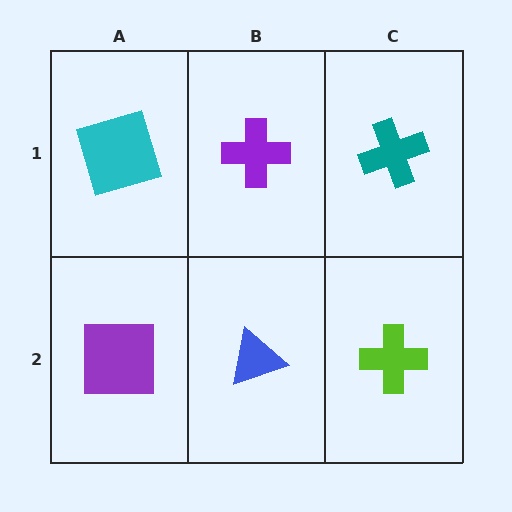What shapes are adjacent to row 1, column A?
A purple square (row 2, column A), a purple cross (row 1, column B).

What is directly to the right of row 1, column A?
A purple cross.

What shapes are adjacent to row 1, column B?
A blue triangle (row 2, column B), a cyan square (row 1, column A), a teal cross (row 1, column C).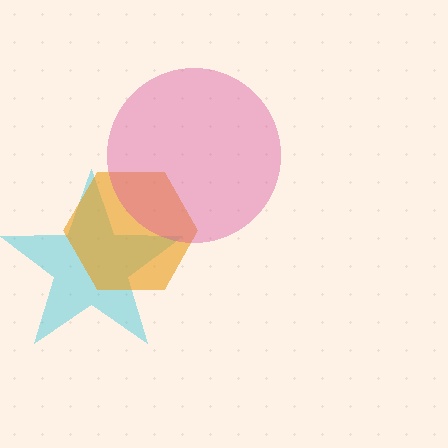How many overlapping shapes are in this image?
There are 3 overlapping shapes in the image.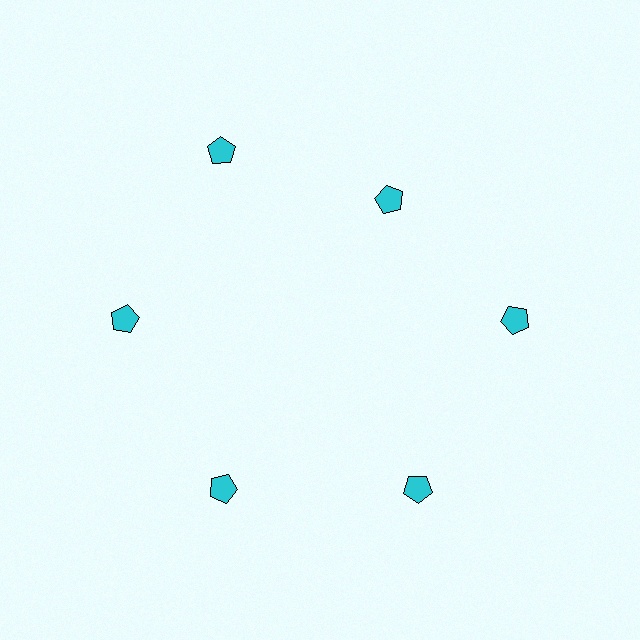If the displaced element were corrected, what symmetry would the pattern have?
It would have 6-fold rotational symmetry — the pattern would map onto itself every 60 degrees.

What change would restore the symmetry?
The symmetry would be restored by moving it outward, back onto the ring so that all 6 pentagons sit at equal angles and equal distance from the center.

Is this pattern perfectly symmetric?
No. The 6 cyan pentagons are arranged in a ring, but one element near the 1 o'clock position is pulled inward toward the center, breaking the 6-fold rotational symmetry.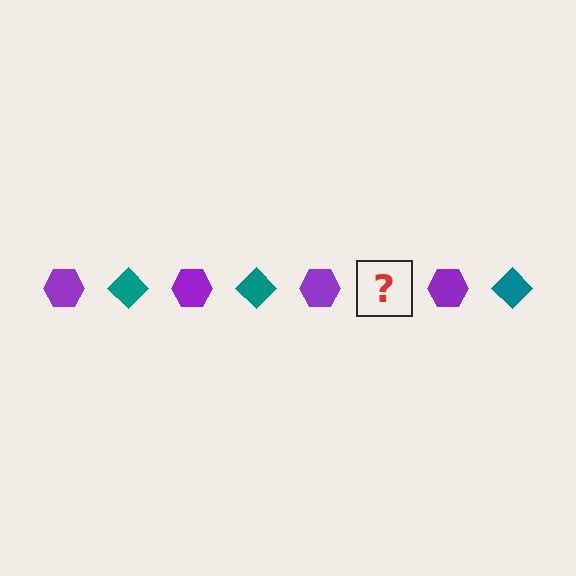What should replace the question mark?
The question mark should be replaced with a teal diamond.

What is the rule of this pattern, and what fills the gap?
The rule is that the pattern alternates between purple hexagon and teal diamond. The gap should be filled with a teal diamond.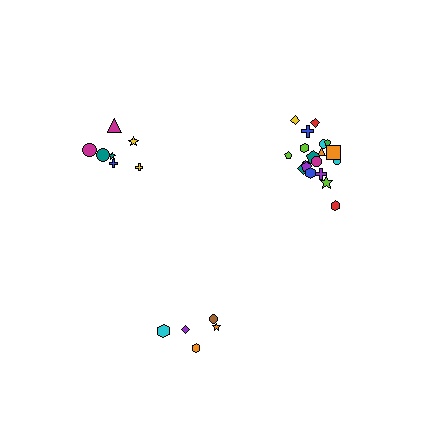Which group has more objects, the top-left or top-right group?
The top-right group.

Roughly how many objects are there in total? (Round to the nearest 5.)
Roughly 35 objects in total.